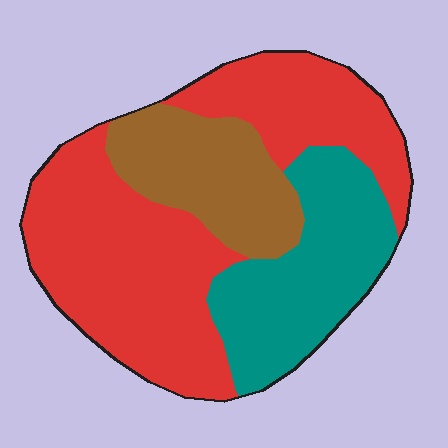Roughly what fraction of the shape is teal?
Teal takes up about one quarter (1/4) of the shape.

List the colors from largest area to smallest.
From largest to smallest: red, teal, brown.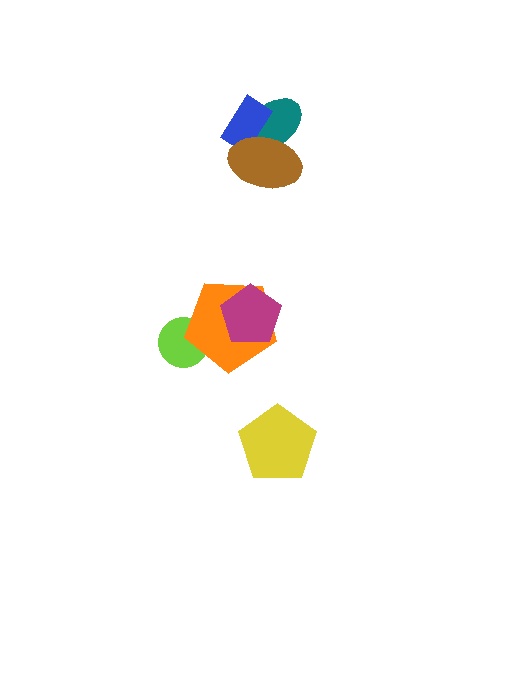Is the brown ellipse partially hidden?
No, no other shape covers it.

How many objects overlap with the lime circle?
1 object overlaps with the lime circle.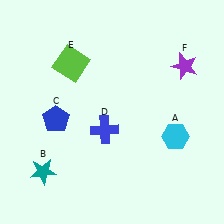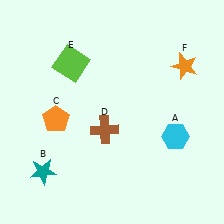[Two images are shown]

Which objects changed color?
C changed from blue to orange. D changed from blue to brown. F changed from purple to orange.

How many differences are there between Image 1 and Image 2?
There are 3 differences between the two images.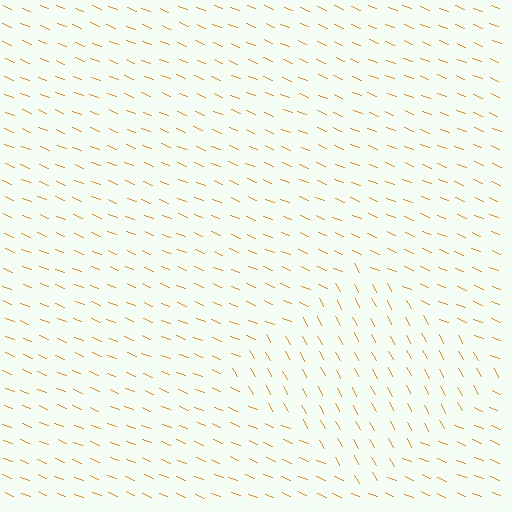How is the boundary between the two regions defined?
The boundary is defined purely by a change in line orientation (approximately 40 degrees difference). All lines are the same color and thickness.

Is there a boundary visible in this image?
Yes, there is a texture boundary formed by a change in line orientation.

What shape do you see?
I see a diamond.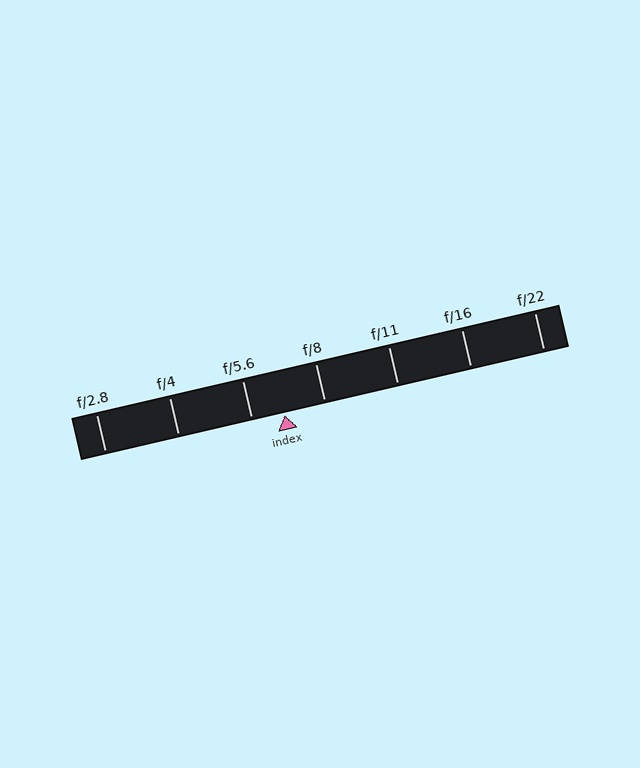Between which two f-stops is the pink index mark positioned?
The index mark is between f/5.6 and f/8.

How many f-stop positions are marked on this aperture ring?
There are 7 f-stop positions marked.